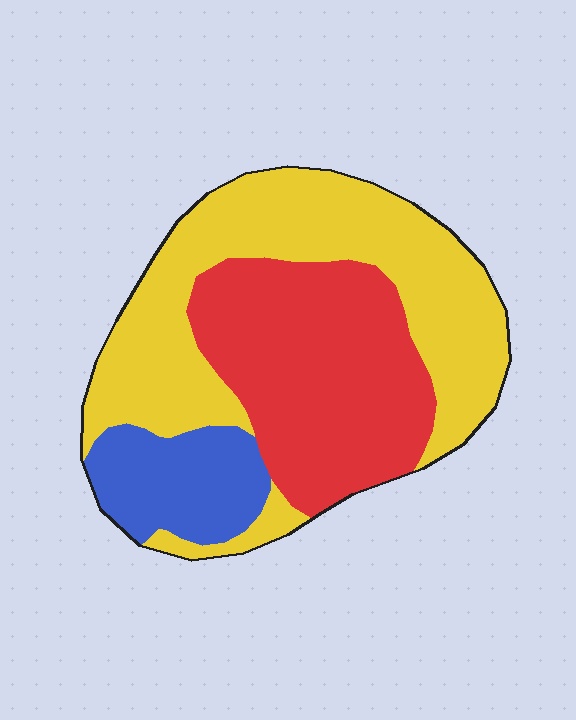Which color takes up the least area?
Blue, at roughly 15%.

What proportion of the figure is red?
Red covers 37% of the figure.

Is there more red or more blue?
Red.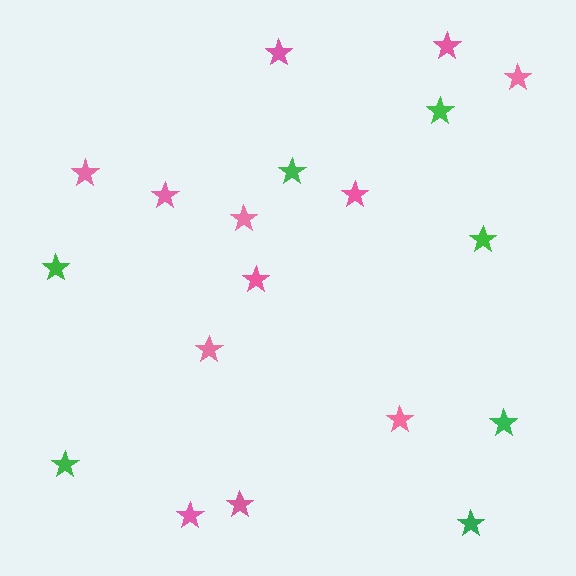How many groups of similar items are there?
There are 2 groups: one group of green stars (7) and one group of pink stars (12).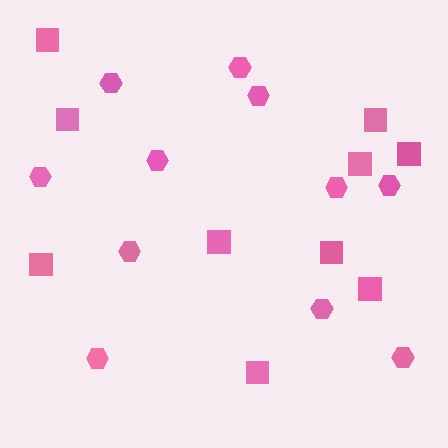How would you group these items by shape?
There are 2 groups: one group of squares (10) and one group of hexagons (11).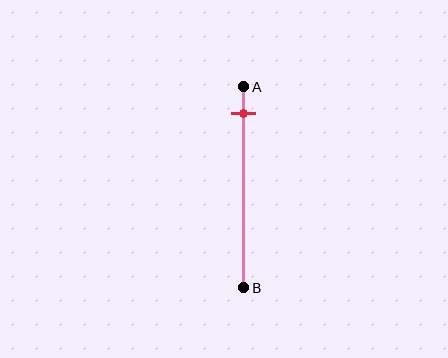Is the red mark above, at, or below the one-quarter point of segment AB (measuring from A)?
The red mark is above the one-quarter point of segment AB.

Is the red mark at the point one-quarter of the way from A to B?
No, the mark is at about 15% from A, not at the 25% one-quarter point.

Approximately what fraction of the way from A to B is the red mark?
The red mark is approximately 15% of the way from A to B.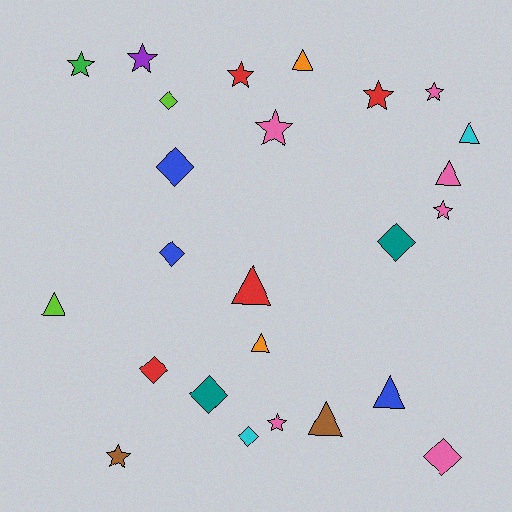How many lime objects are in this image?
There are 2 lime objects.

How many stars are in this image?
There are 9 stars.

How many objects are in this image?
There are 25 objects.